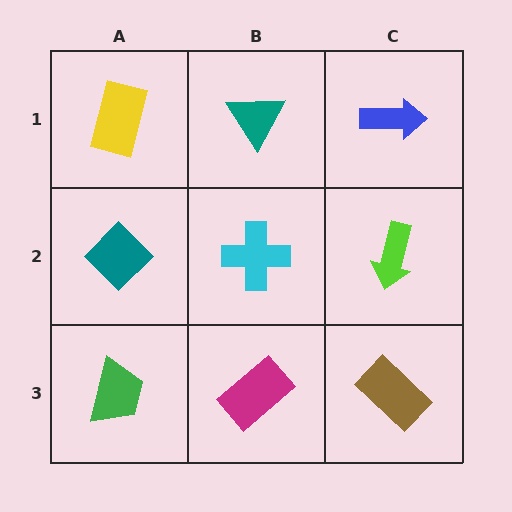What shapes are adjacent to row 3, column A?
A teal diamond (row 2, column A), a magenta rectangle (row 3, column B).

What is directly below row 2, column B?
A magenta rectangle.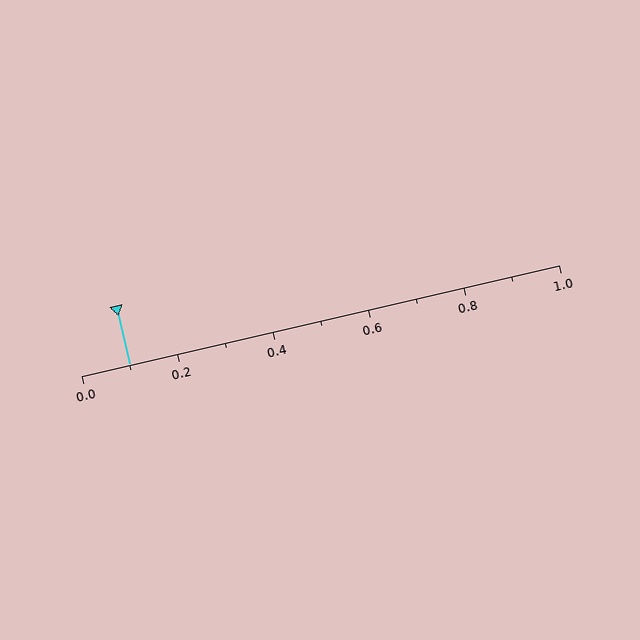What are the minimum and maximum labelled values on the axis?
The axis runs from 0.0 to 1.0.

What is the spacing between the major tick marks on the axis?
The major ticks are spaced 0.2 apart.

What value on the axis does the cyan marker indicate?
The marker indicates approximately 0.1.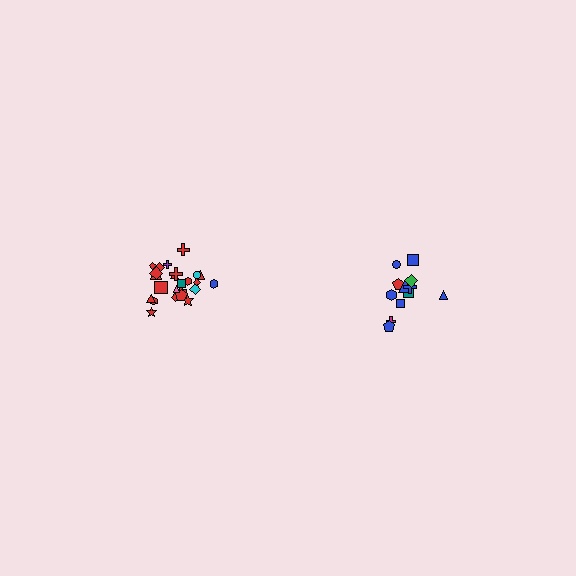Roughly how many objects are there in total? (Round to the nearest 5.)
Roughly 35 objects in total.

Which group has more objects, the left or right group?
The left group.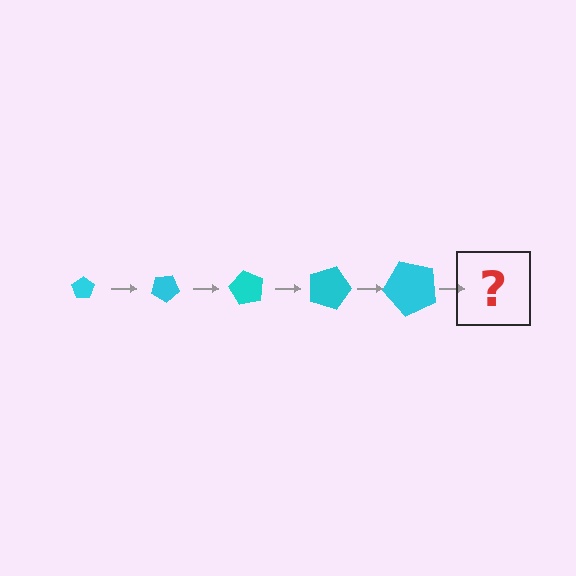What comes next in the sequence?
The next element should be a pentagon, larger than the previous one and rotated 150 degrees from the start.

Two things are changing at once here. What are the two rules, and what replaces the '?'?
The two rules are that the pentagon grows larger each step and it rotates 30 degrees each step. The '?' should be a pentagon, larger than the previous one and rotated 150 degrees from the start.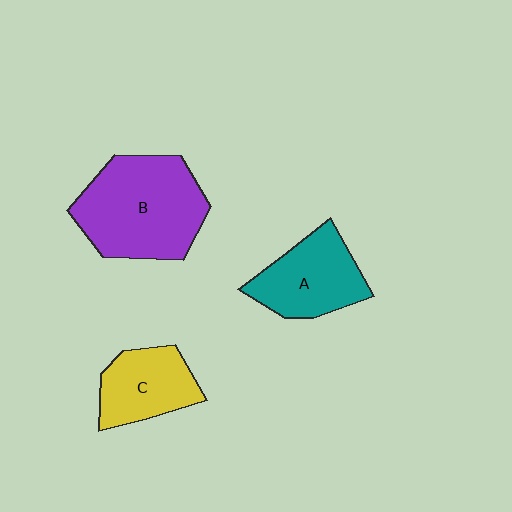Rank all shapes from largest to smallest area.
From largest to smallest: B (purple), A (teal), C (yellow).